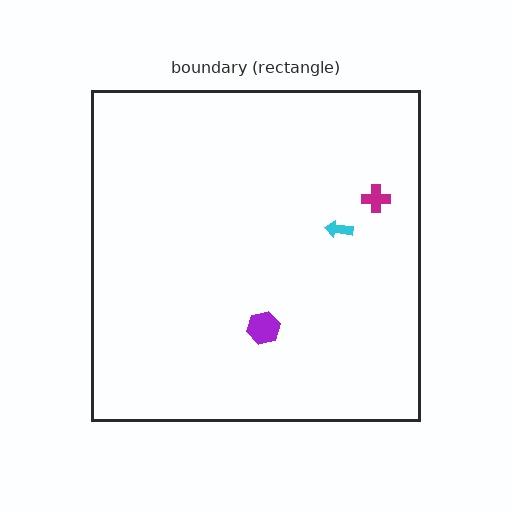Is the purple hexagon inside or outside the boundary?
Inside.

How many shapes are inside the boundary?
3 inside, 0 outside.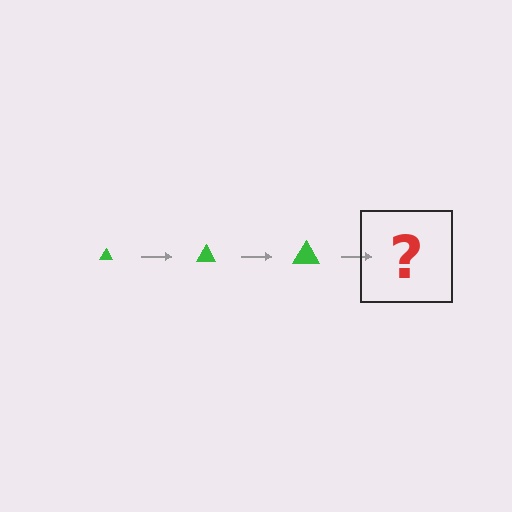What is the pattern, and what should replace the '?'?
The pattern is that the triangle gets progressively larger each step. The '?' should be a green triangle, larger than the previous one.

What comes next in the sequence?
The next element should be a green triangle, larger than the previous one.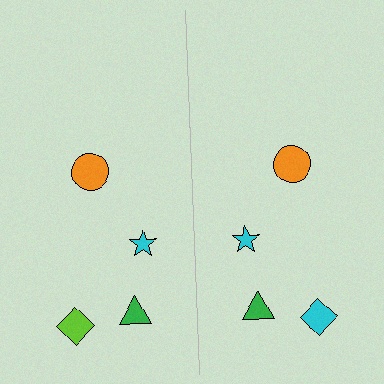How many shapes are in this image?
There are 8 shapes in this image.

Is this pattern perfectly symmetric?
No, the pattern is not perfectly symmetric. The cyan diamond on the right side breaks the symmetry — its mirror counterpart is lime.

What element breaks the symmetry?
The cyan diamond on the right side breaks the symmetry — its mirror counterpart is lime.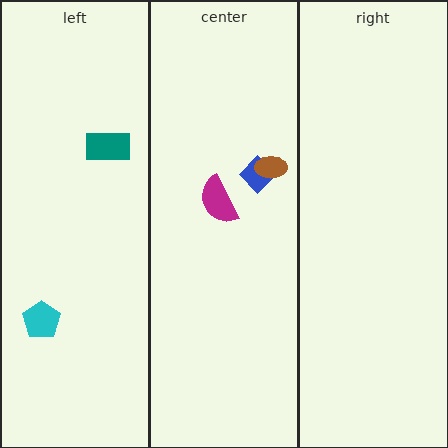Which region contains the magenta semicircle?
The center region.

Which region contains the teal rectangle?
The left region.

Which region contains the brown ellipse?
The center region.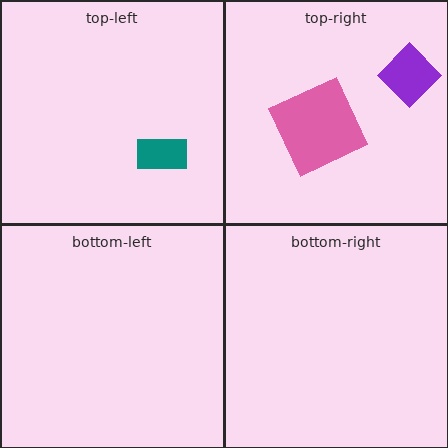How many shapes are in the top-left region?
1.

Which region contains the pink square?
The top-right region.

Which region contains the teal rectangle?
The top-left region.